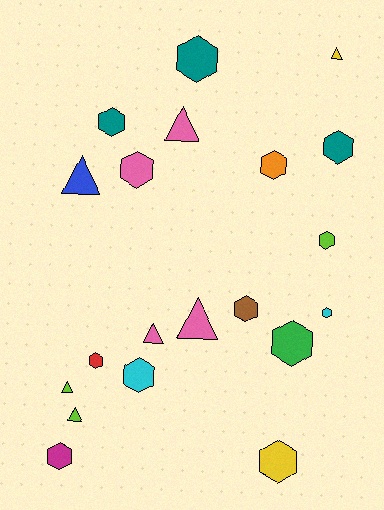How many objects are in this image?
There are 20 objects.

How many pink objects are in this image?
There are 4 pink objects.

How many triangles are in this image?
There are 7 triangles.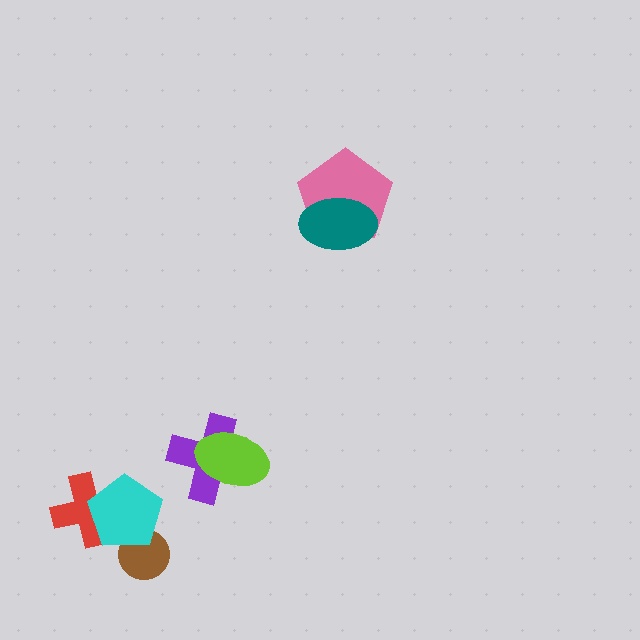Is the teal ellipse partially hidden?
No, no other shape covers it.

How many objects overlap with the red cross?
1 object overlaps with the red cross.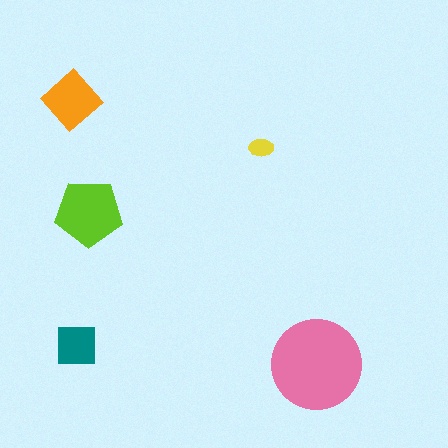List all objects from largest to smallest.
The pink circle, the lime pentagon, the orange diamond, the teal square, the yellow ellipse.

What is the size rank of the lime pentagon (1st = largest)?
2nd.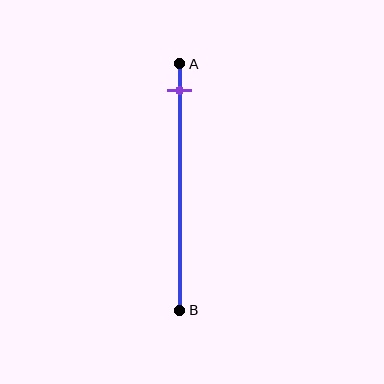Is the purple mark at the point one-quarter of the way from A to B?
No, the mark is at about 10% from A, not at the 25% one-quarter point.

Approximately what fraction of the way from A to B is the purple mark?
The purple mark is approximately 10% of the way from A to B.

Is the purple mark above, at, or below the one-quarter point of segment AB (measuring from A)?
The purple mark is above the one-quarter point of segment AB.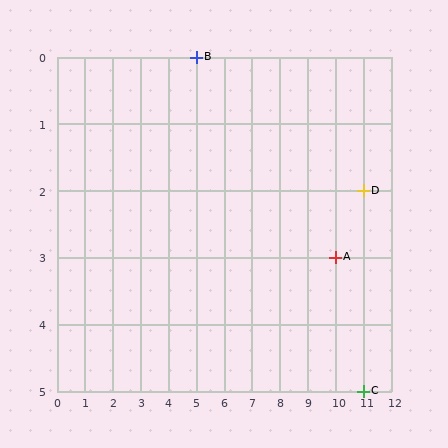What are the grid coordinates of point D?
Point D is at grid coordinates (11, 2).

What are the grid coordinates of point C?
Point C is at grid coordinates (11, 5).